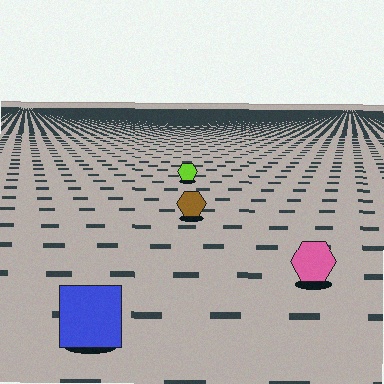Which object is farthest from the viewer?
The lime hexagon is farthest from the viewer. It appears smaller and the ground texture around it is denser.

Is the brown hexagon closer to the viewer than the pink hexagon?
No. The pink hexagon is closer — you can tell from the texture gradient: the ground texture is coarser near it.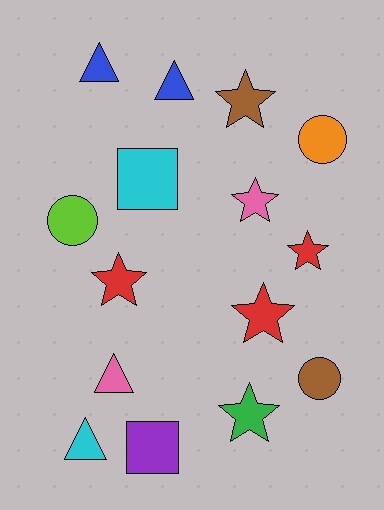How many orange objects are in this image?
There is 1 orange object.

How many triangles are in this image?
There are 4 triangles.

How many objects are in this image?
There are 15 objects.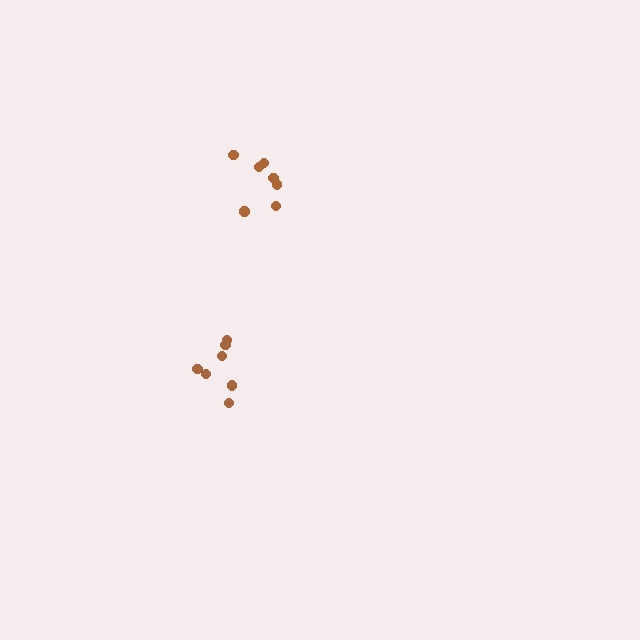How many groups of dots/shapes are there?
There are 2 groups.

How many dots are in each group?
Group 1: 7 dots, Group 2: 7 dots (14 total).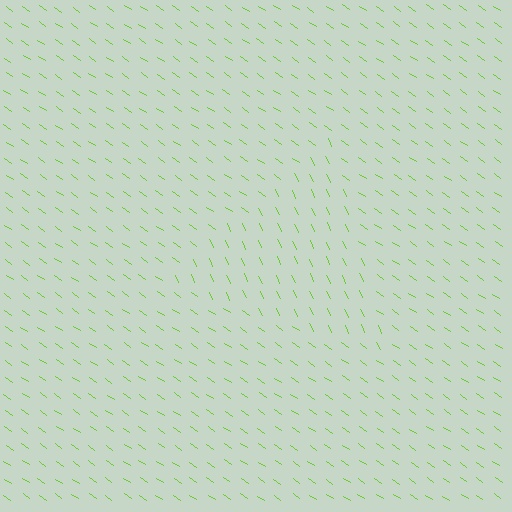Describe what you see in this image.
The image is filled with small lime line segments. A triangle region in the image has lines oriented differently from the surrounding lines, creating a visible texture boundary.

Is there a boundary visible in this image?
Yes, there is a texture boundary formed by a change in line orientation.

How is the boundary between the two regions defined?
The boundary is defined purely by a change in line orientation (approximately 31 degrees difference). All lines are the same color and thickness.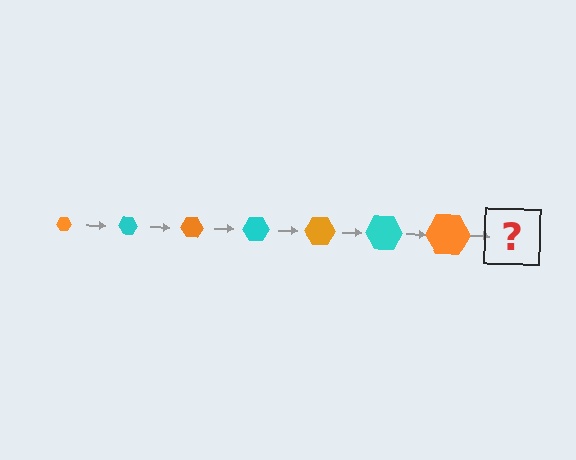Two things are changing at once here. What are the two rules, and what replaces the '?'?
The two rules are that the hexagon grows larger each step and the color cycles through orange and cyan. The '?' should be a cyan hexagon, larger than the previous one.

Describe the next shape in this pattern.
It should be a cyan hexagon, larger than the previous one.